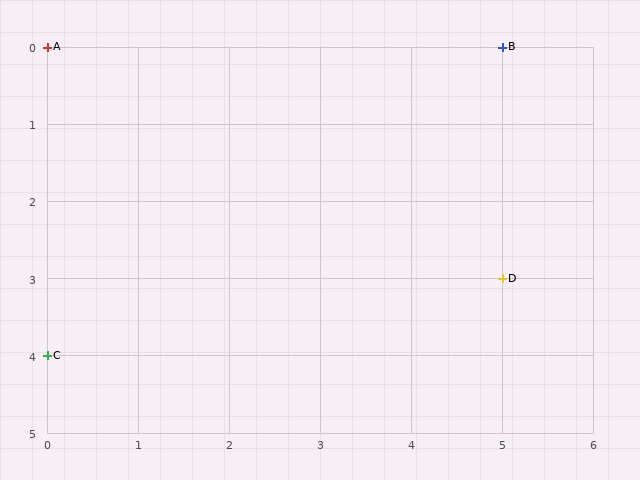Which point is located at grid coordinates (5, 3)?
Point D is at (5, 3).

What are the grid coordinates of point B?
Point B is at grid coordinates (5, 0).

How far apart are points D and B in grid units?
Points D and B are 3 rows apart.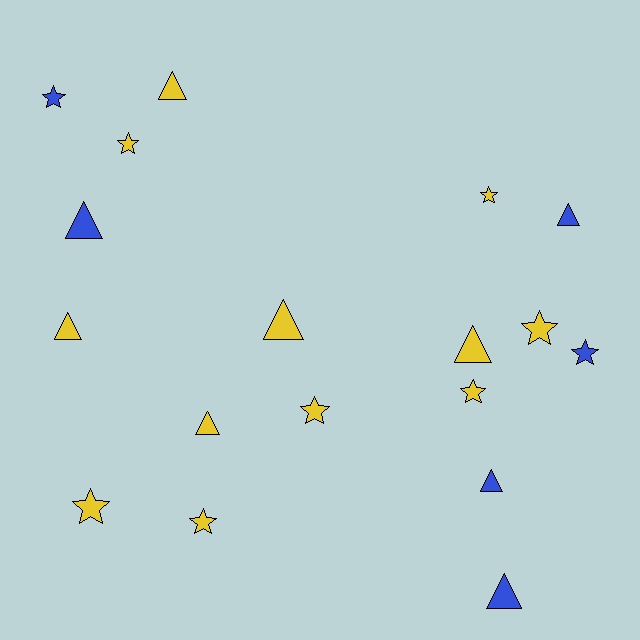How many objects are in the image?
There are 18 objects.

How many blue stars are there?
There are 2 blue stars.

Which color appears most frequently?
Yellow, with 12 objects.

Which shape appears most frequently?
Star, with 9 objects.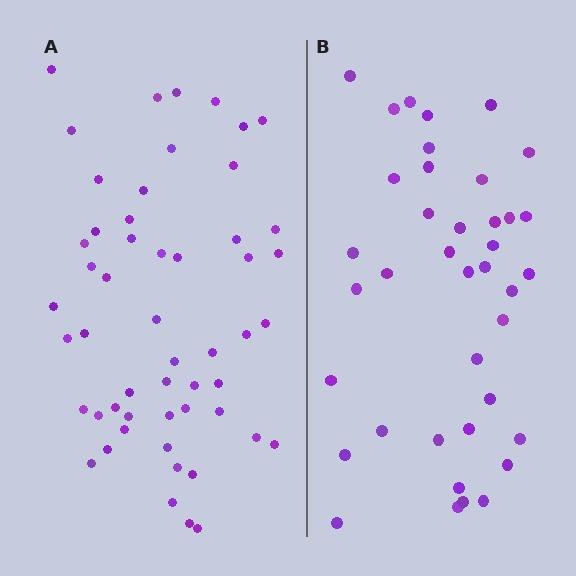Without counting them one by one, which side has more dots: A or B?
Region A (the left region) has more dots.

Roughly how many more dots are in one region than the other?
Region A has approximately 15 more dots than region B.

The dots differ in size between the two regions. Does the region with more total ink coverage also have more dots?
No. Region B has more total ink coverage because its dots are larger, but region A actually contains more individual dots. Total area can be misleading — the number of items is what matters here.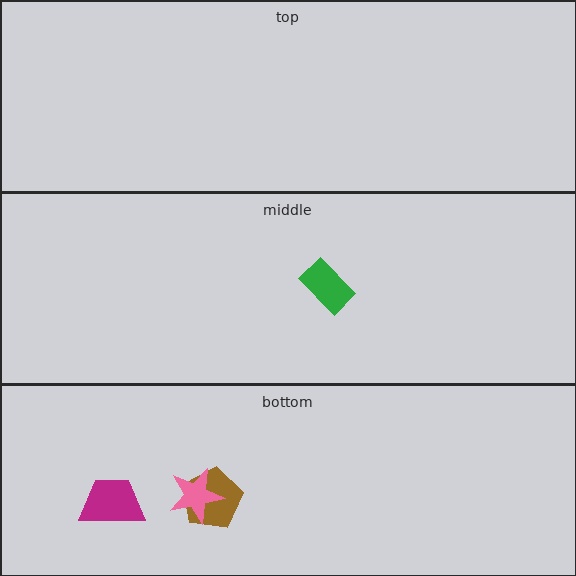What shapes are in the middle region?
The green rectangle.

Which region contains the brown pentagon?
The bottom region.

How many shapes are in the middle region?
1.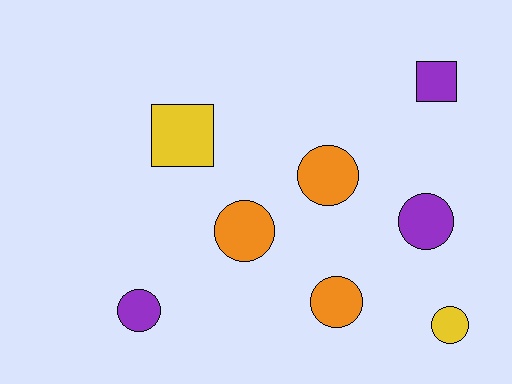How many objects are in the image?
There are 8 objects.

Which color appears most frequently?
Purple, with 3 objects.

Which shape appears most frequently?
Circle, with 6 objects.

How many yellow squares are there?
There is 1 yellow square.